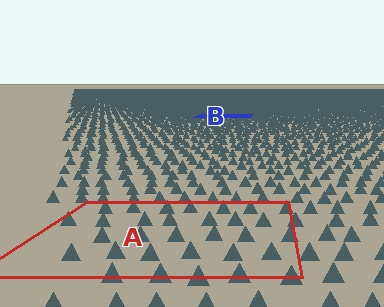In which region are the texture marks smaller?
The texture marks are smaller in region B, because it is farther away.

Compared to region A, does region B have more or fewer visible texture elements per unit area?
Region B has more texture elements per unit area — they are packed more densely because it is farther away.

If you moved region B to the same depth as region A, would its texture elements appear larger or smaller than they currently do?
They would appear larger. At a closer depth, the same texture elements are projected at a bigger on-screen size.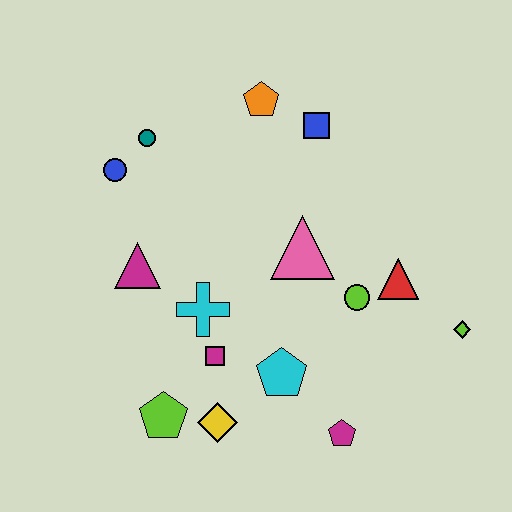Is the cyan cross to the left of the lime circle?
Yes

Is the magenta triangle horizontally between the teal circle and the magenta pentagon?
No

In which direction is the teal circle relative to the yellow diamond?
The teal circle is above the yellow diamond.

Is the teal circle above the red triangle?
Yes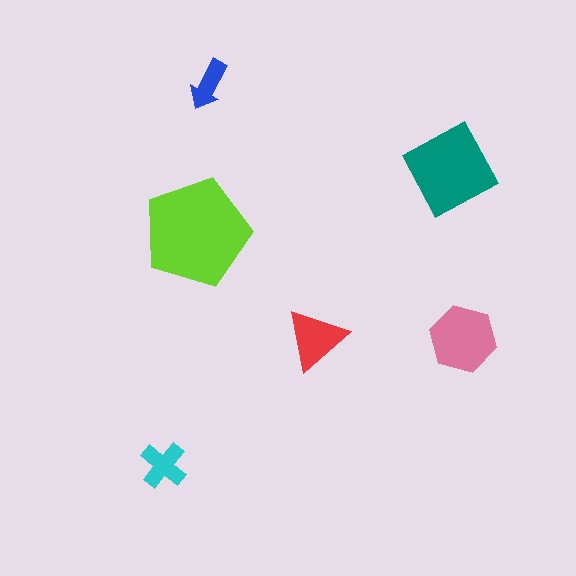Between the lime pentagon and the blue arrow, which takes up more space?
The lime pentagon.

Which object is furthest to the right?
The pink hexagon is rightmost.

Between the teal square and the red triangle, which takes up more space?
The teal square.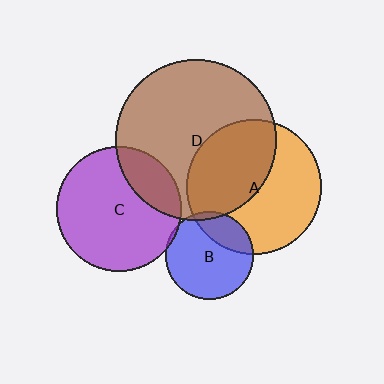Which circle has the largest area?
Circle D (brown).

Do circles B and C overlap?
Yes.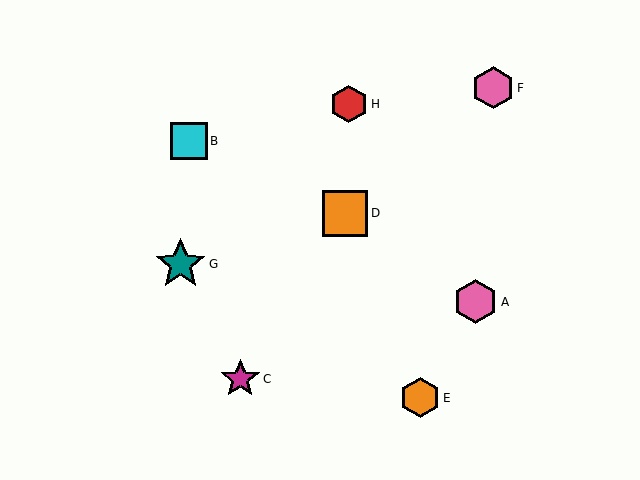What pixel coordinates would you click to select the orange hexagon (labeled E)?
Click at (420, 398) to select the orange hexagon E.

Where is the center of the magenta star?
The center of the magenta star is at (240, 379).